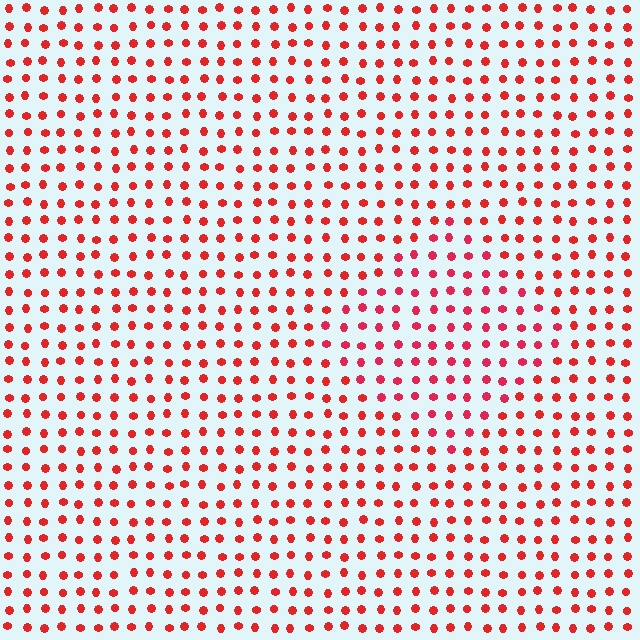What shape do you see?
I see a diamond.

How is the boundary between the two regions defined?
The boundary is defined purely by a slight shift in hue (about 14 degrees). Spacing, size, and orientation are identical on both sides.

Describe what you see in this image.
The image is filled with small red elements in a uniform arrangement. A diamond-shaped region is visible where the elements are tinted to a slightly different hue, forming a subtle color boundary.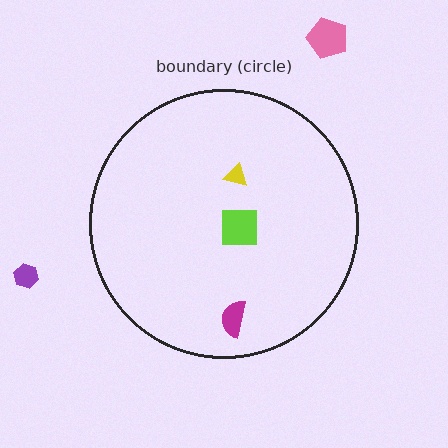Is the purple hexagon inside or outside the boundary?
Outside.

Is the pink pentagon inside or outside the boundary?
Outside.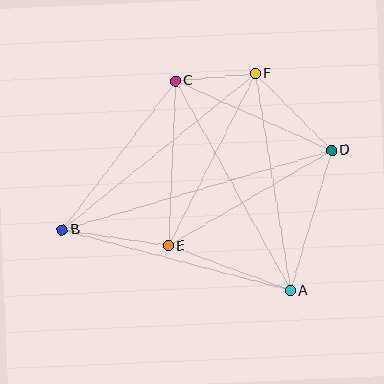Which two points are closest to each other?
Points C and F are closest to each other.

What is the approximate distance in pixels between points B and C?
The distance between B and C is approximately 187 pixels.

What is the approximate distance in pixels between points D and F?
The distance between D and F is approximately 108 pixels.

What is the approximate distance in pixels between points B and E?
The distance between B and E is approximately 107 pixels.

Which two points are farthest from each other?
Points B and D are farthest from each other.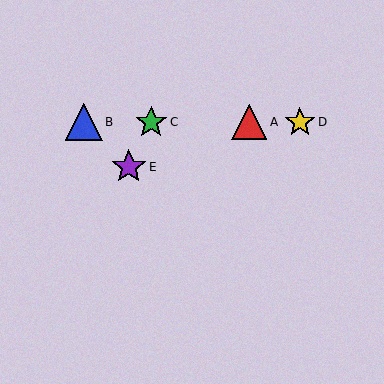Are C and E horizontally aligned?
No, C is at y≈122 and E is at y≈167.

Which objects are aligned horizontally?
Objects A, B, C, D are aligned horizontally.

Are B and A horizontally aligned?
Yes, both are at y≈122.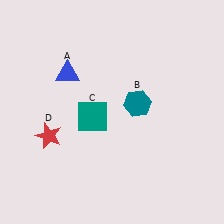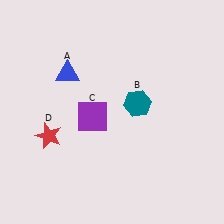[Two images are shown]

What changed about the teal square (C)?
In Image 1, C is teal. In Image 2, it changed to purple.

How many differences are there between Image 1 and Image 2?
There is 1 difference between the two images.